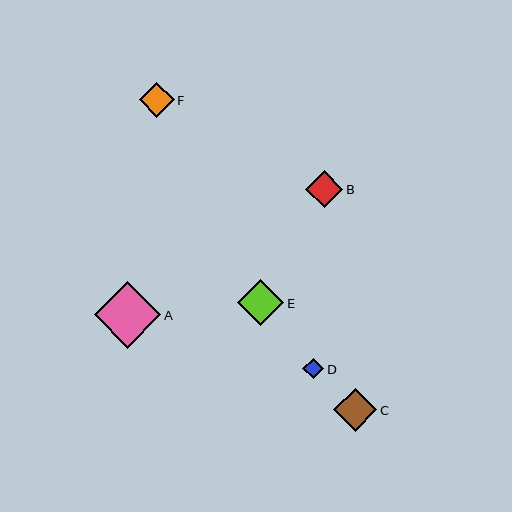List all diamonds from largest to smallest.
From largest to smallest: A, E, C, B, F, D.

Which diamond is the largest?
Diamond A is the largest with a size of approximately 67 pixels.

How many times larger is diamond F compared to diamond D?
Diamond F is approximately 1.7 times the size of diamond D.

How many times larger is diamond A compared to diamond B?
Diamond A is approximately 1.8 times the size of diamond B.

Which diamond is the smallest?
Diamond D is the smallest with a size of approximately 21 pixels.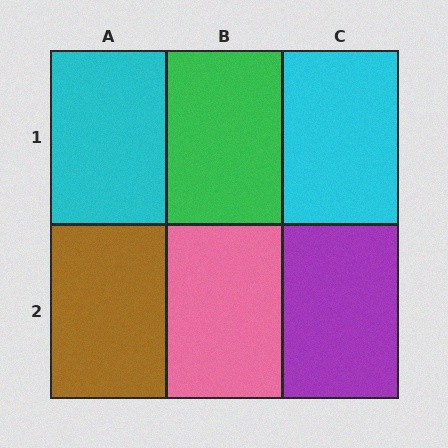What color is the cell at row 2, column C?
Purple.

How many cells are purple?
1 cell is purple.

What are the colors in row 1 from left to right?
Cyan, green, cyan.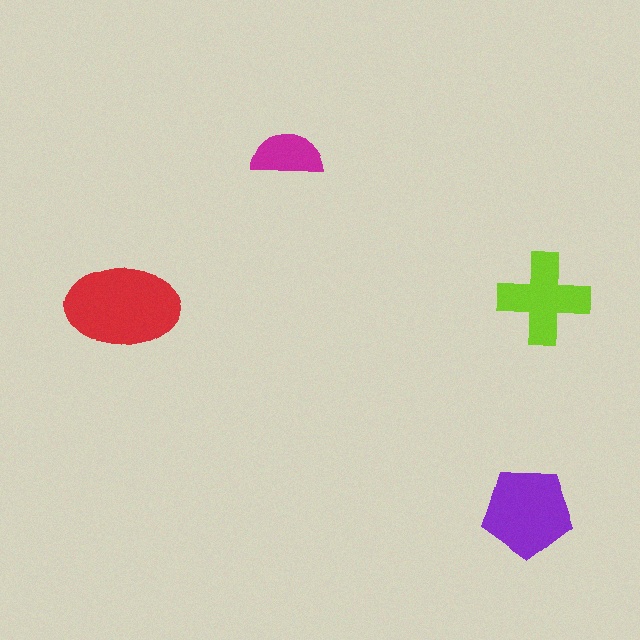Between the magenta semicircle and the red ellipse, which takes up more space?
The red ellipse.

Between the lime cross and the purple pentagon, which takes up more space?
The purple pentagon.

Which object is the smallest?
The magenta semicircle.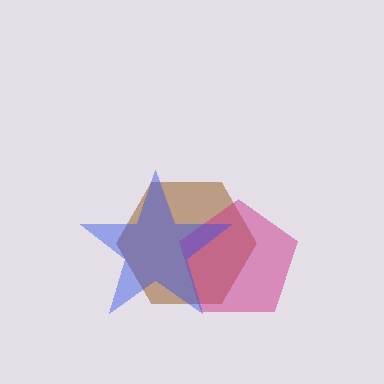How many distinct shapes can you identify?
There are 3 distinct shapes: a brown hexagon, a magenta pentagon, a blue star.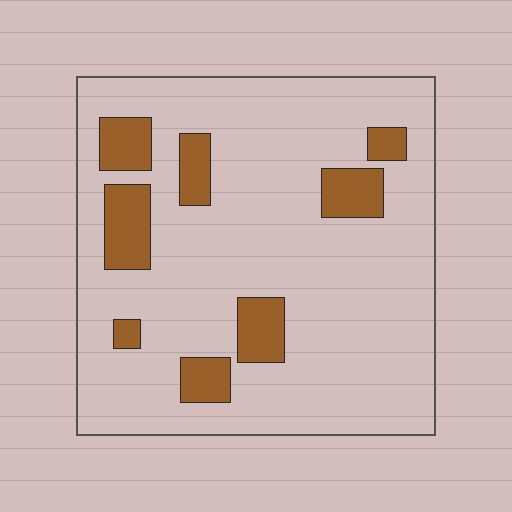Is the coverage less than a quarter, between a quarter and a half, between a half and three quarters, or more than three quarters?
Less than a quarter.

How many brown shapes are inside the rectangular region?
8.